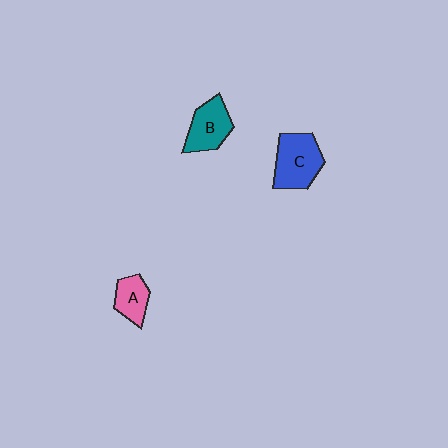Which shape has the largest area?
Shape C (blue).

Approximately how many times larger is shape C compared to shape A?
Approximately 1.7 times.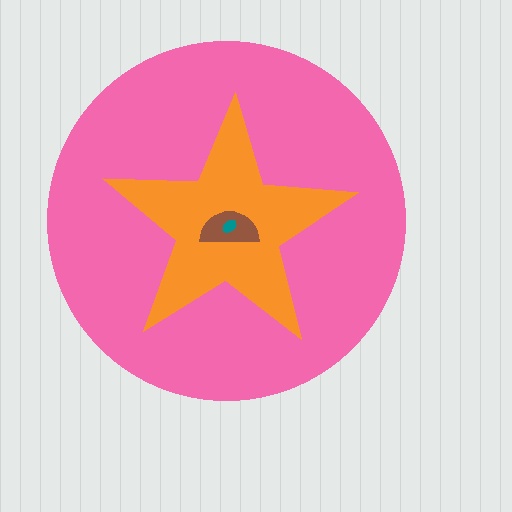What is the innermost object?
The teal ellipse.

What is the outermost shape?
The pink circle.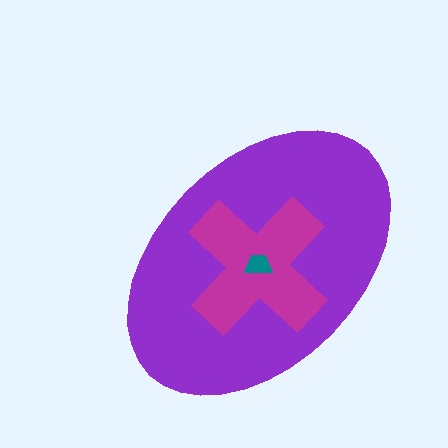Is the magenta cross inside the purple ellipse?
Yes.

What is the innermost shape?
The teal trapezoid.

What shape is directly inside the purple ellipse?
The magenta cross.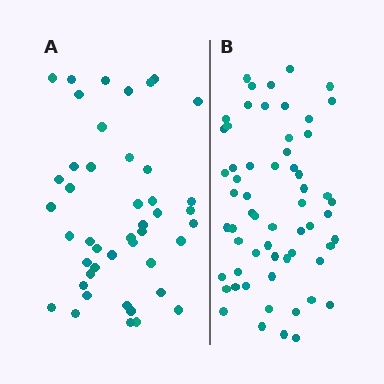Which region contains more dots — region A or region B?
Region B (the right region) has more dots.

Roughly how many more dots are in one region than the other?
Region B has approximately 15 more dots than region A.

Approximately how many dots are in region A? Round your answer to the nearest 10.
About 40 dots. (The exact count is 45, which rounds to 40.)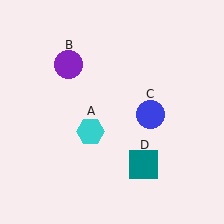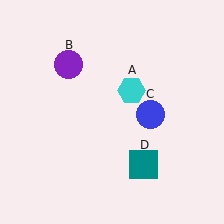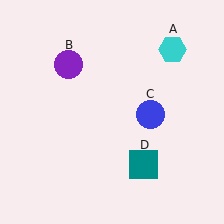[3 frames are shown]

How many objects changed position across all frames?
1 object changed position: cyan hexagon (object A).